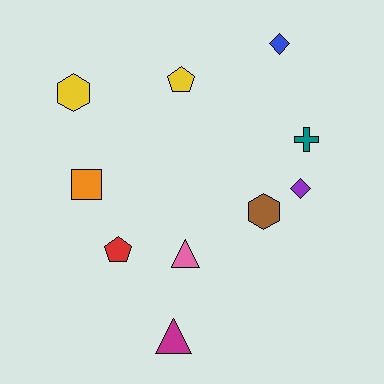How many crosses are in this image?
There is 1 cross.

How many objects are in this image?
There are 10 objects.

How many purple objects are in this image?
There is 1 purple object.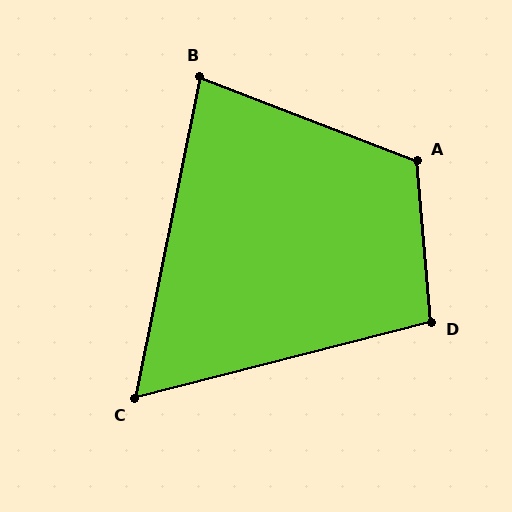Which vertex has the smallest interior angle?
C, at approximately 64 degrees.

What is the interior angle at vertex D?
Approximately 100 degrees (obtuse).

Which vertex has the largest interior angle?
A, at approximately 116 degrees.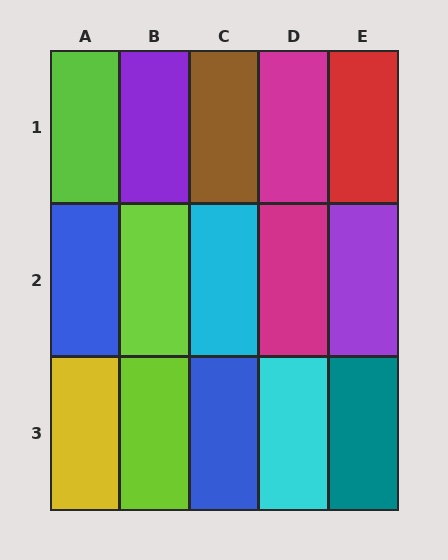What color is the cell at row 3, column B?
Lime.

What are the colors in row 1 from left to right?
Lime, purple, brown, magenta, red.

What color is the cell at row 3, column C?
Blue.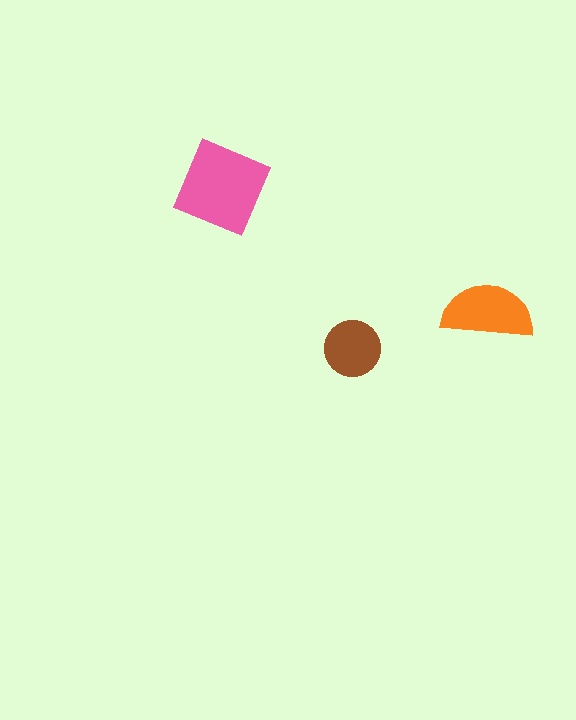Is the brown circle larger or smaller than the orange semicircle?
Smaller.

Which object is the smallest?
The brown circle.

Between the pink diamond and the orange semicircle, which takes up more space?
The pink diamond.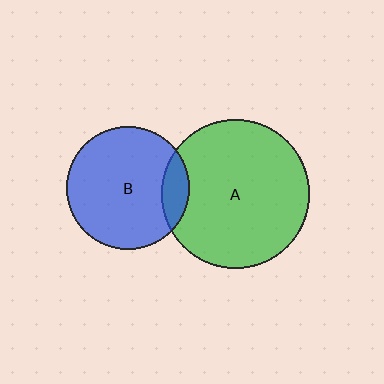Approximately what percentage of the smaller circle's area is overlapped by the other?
Approximately 15%.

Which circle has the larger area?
Circle A (green).